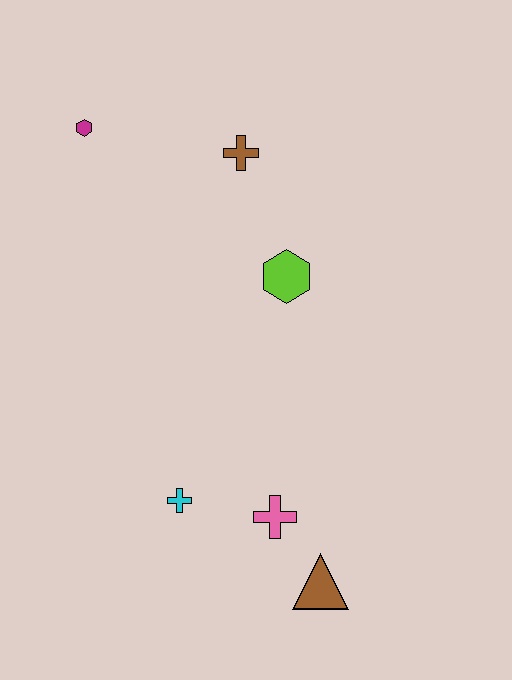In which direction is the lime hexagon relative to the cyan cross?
The lime hexagon is above the cyan cross.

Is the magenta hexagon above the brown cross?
Yes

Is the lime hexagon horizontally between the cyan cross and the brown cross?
No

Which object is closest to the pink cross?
The brown triangle is closest to the pink cross.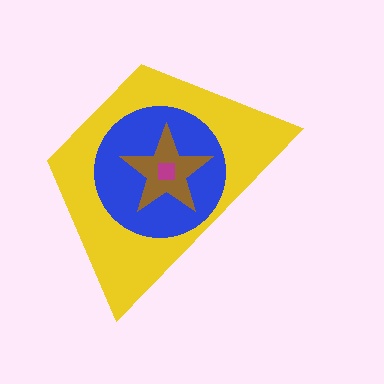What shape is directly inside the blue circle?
The brown star.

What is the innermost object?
The magenta square.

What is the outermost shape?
The yellow trapezoid.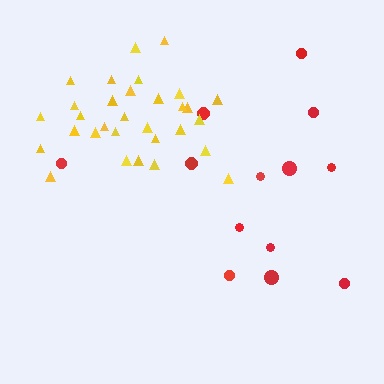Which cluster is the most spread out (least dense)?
Red.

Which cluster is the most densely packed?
Yellow.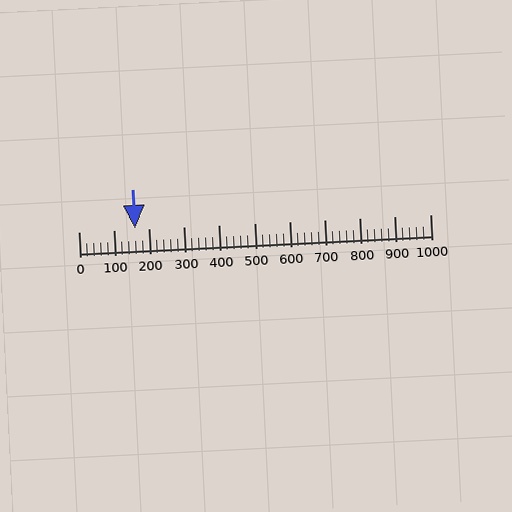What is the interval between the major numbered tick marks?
The major tick marks are spaced 100 units apart.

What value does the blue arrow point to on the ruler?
The blue arrow points to approximately 160.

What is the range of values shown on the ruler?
The ruler shows values from 0 to 1000.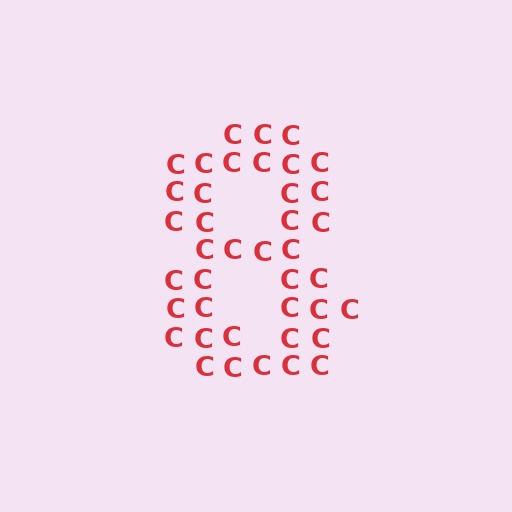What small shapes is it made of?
It is made of small letter C's.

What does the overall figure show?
The overall figure shows the digit 8.